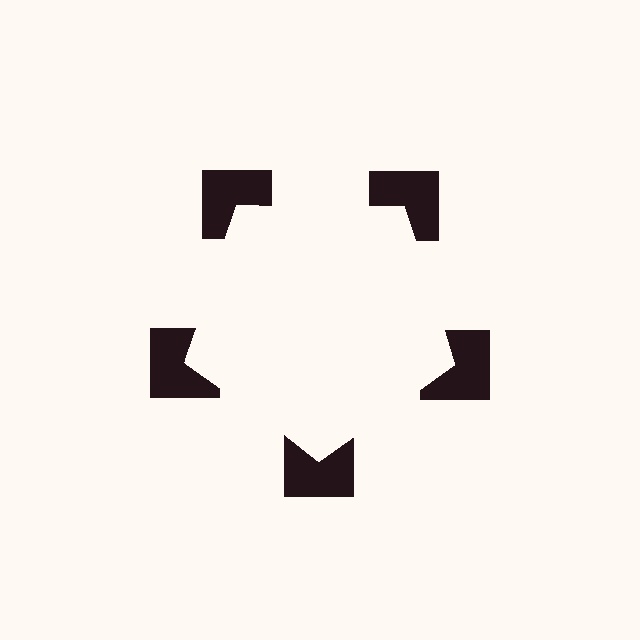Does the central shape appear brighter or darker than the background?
It typically appears slightly brighter than the background, even though no actual brightness change is drawn.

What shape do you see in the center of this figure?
An illusory pentagon — its edges are inferred from the aligned wedge cuts in the notched squares, not physically drawn.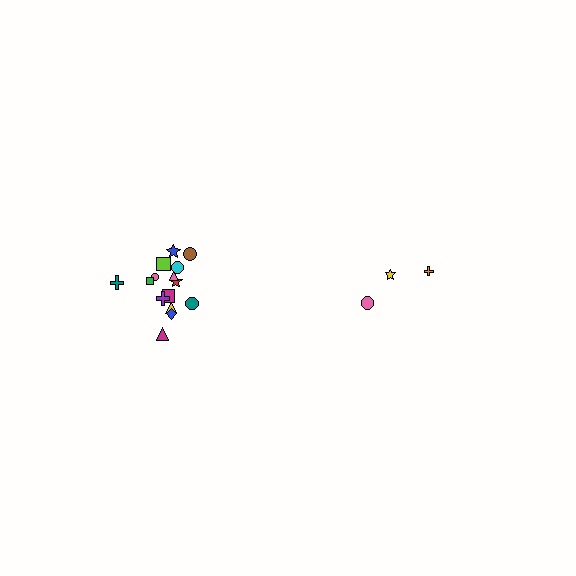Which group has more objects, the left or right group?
The left group.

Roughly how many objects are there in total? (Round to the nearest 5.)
Roughly 20 objects in total.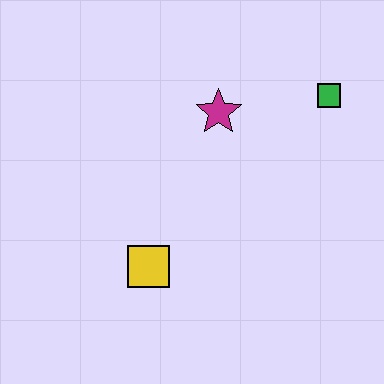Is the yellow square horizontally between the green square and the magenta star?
No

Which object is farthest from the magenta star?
The yellow square is farthest from the magenta star.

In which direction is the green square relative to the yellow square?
The green square is to the right of the yellow square.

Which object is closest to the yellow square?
The magenta star is closest to the yellow square.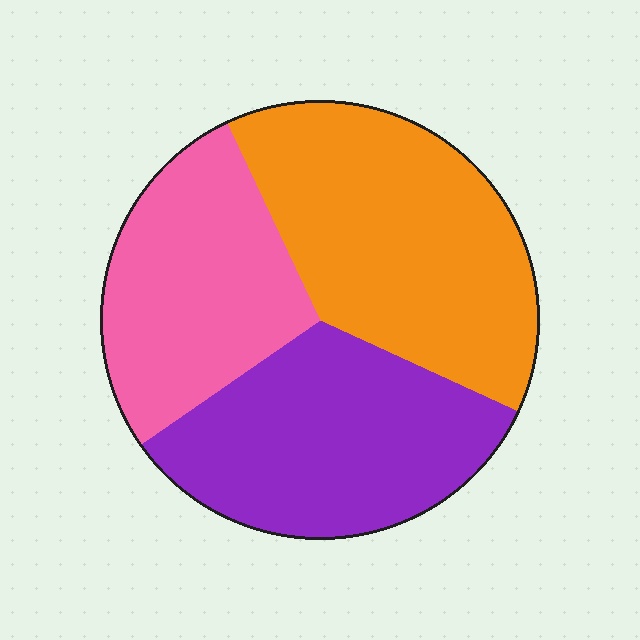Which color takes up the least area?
Pink, at roughly 30%.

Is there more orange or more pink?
Orange.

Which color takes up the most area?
Orange, at roughly 40%.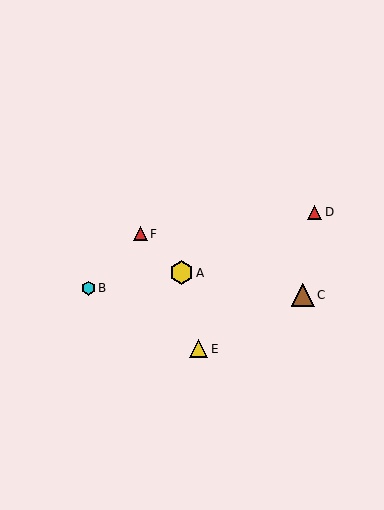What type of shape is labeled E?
Shape E is a yellow triangle.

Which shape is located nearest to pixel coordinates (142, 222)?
The red triangle (labeled F) at (140, 234) is nearest to that location.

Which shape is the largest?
The yellow hexagon (labeled A) is the largest.